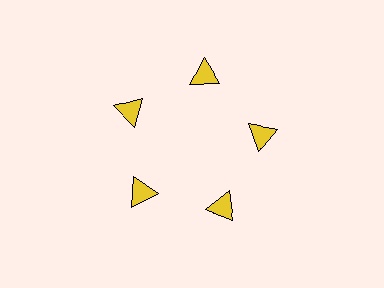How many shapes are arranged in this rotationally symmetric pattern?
There are 5 shapes, arranged in 5 groups of 1.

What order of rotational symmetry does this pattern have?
This pattern has 5-fold rotational symmetry.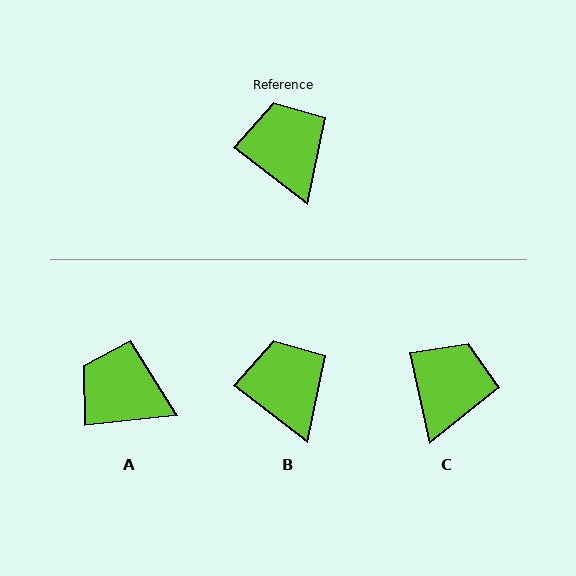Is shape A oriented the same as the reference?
No, it is off by about 44 degrees.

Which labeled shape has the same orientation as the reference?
B.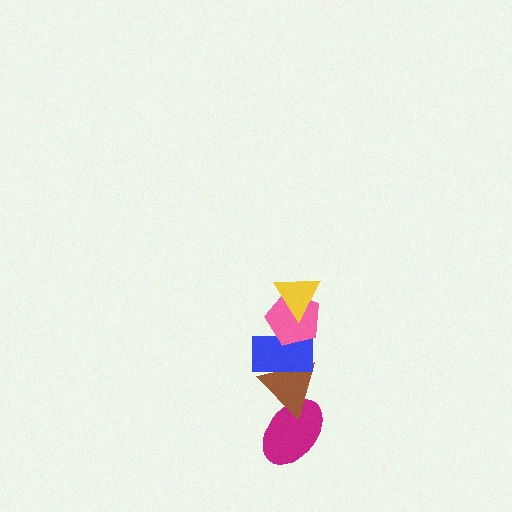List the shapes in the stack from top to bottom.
From top to bottom: the yellow triangle, the pink pentagon, the blue rectangle, the brown triangle, the magenta ellipse.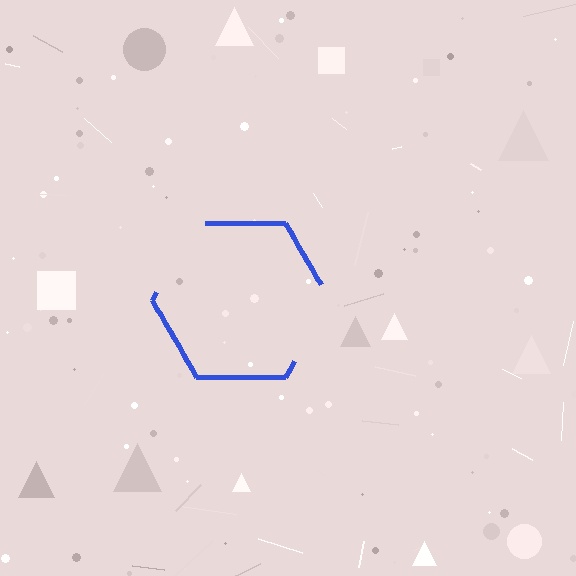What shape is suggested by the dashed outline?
The dashed outline suggests a hexagon.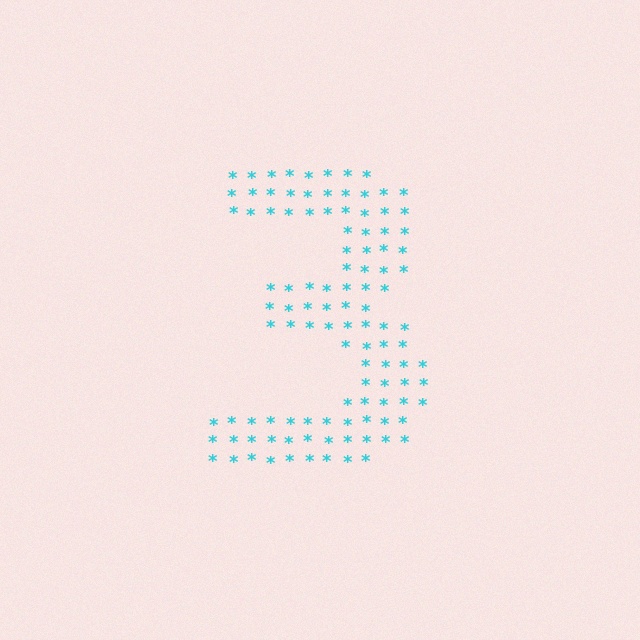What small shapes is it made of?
It is made of small asterisks.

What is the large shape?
The large shape is the digit 3.